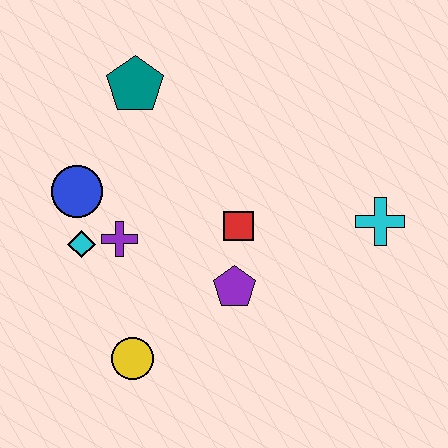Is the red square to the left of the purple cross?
No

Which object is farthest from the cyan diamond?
The cyan cross is farthest from the cyan diamond.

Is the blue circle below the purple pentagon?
No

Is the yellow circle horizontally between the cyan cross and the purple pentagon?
No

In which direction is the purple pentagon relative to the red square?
The purple pentagon is below the red square.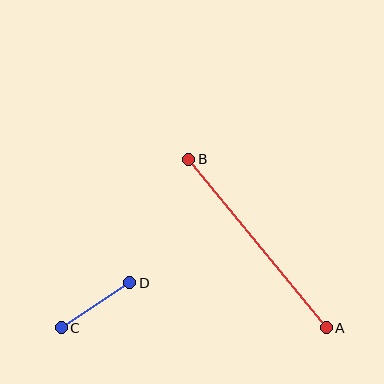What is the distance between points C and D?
The distance is approximately 82 pixels.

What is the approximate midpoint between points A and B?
The midpoint is at approximately (257, 244) pixels.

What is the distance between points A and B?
The distance is approximately 218 pixels.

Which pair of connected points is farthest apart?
Points A and B are farthest apart.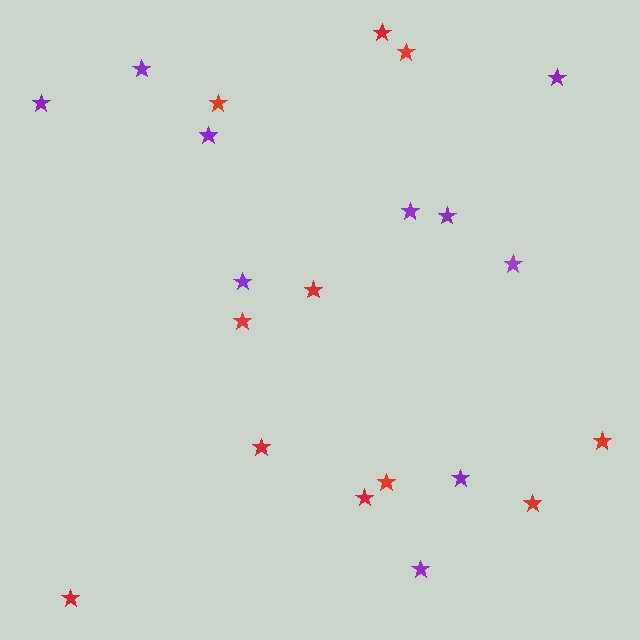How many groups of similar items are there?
There are 2 groups: one group of purple stars (10) and one group of red stars (11).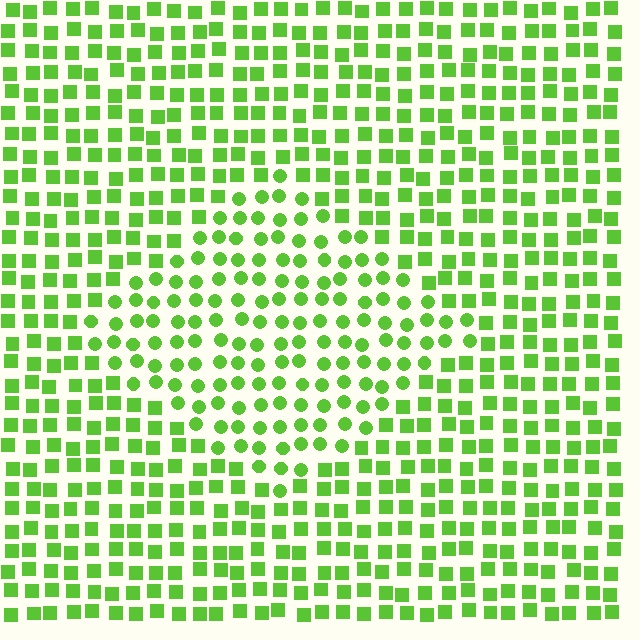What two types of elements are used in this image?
The image uses circles inside the diamond region and squares outside it.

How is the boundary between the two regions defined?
The boundary is defined by a change in element shape: circles inside vs. squares outside. All elements share the same color and spacing.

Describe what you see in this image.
The image is filled with small lime elements arranged in a uniform grid. A diamond-shaped region contains circles, while the surrounding area contains squares. The boundary is defined purely by the change in element shape.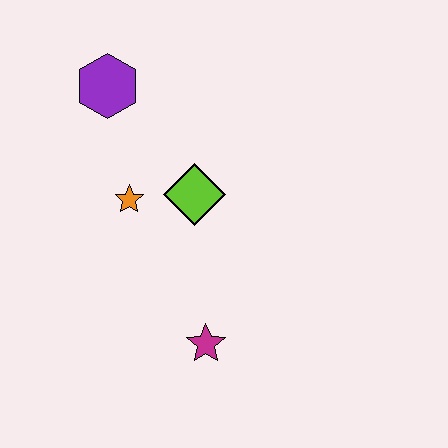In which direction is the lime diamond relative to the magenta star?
The lime diamond is above the magenta star.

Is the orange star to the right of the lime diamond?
No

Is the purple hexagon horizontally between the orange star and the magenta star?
No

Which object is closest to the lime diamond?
The orange star is closest to the lime diamond.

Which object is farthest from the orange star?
The magenta star is farthest from the orange star.